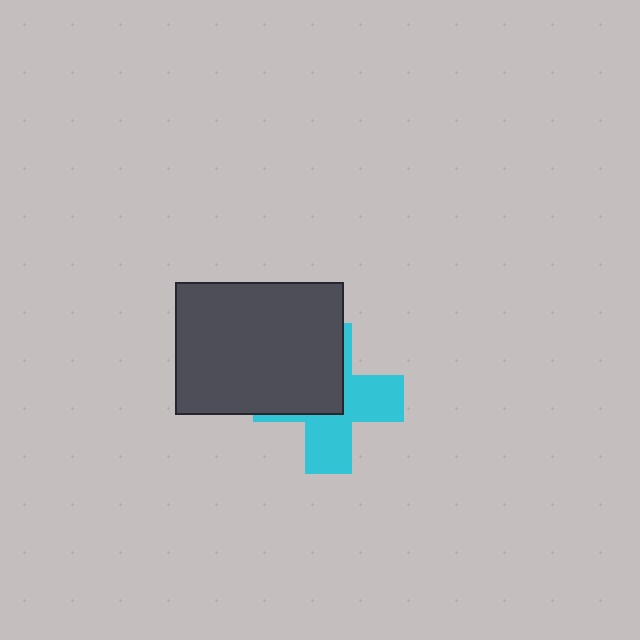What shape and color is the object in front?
The object in front is a dark gray rectangle.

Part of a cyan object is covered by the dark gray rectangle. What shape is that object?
It is a cross.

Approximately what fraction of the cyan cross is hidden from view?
Roughly 48% of the cyan cross is hidden behind the dark gray rectangle.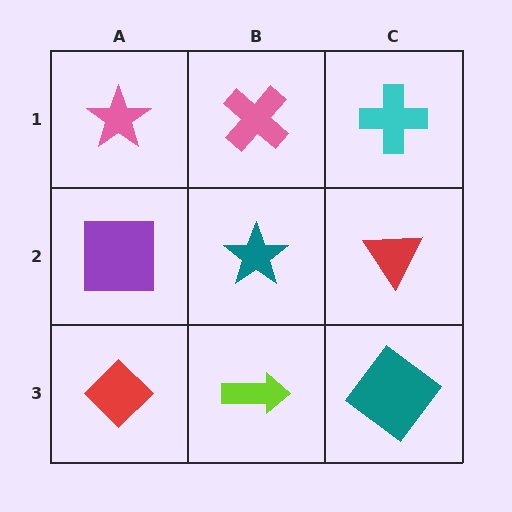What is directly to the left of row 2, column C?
A teal star.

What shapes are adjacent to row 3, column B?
A teal star (row 2, column B), a red diamond (row 3, column A), a teal diamond (row 3, column C).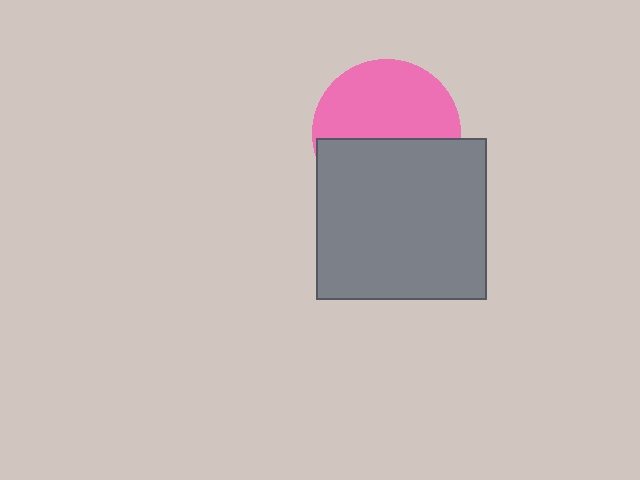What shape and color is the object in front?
The object in front is a gray rectangle.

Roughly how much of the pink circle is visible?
About half of it is visible (roughly 54%).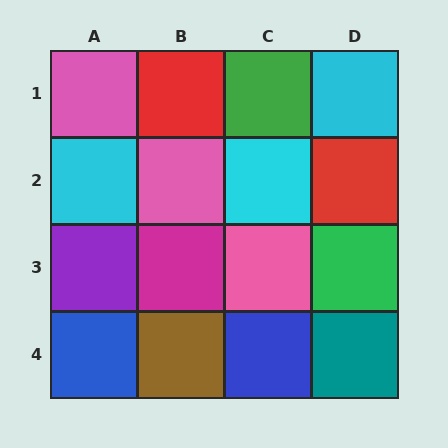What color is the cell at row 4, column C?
Blue.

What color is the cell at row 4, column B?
Brown.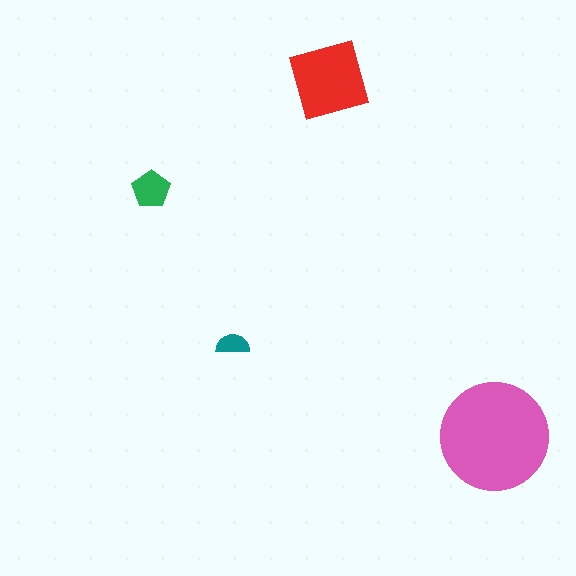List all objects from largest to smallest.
The pink circle, the red square, the green pentagon, the teal semicircle.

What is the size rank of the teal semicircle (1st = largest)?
4th.